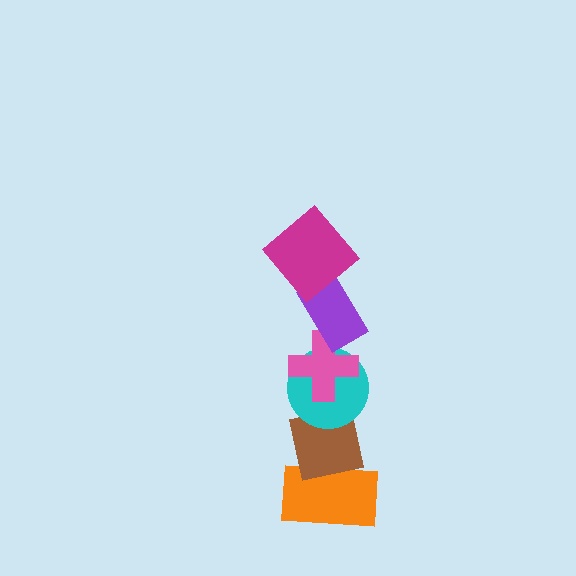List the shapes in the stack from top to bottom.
From top to bottom: the magenta diamond, the purple rectangle, the pink cross, the cyan circle, the brown square, the orange rectangle.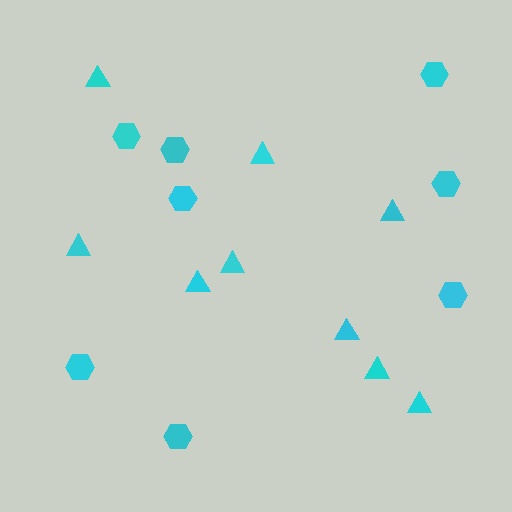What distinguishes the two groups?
There are 2 groups: one group of triangles (9) and one group of hexagons (8).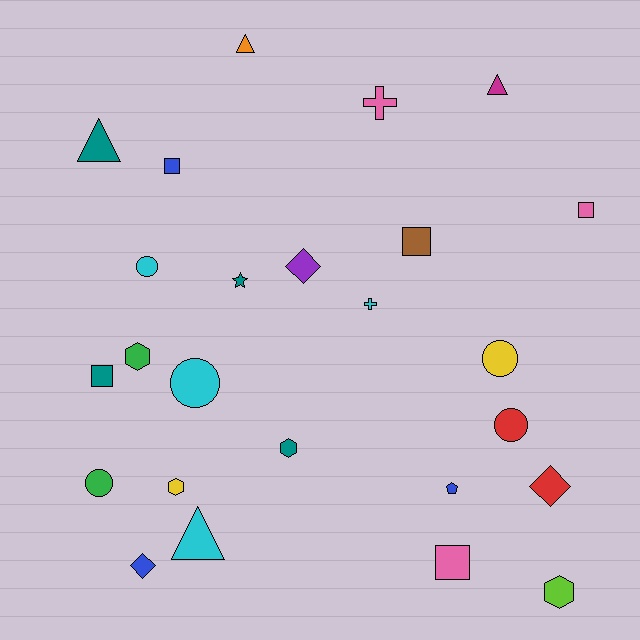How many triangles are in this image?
There are 4 triangles.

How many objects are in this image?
There are 25 objects.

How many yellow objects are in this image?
There are 2 yellow objects.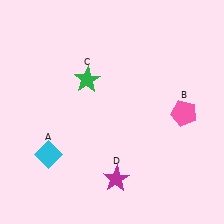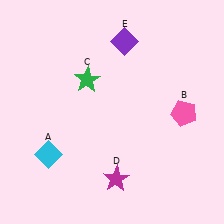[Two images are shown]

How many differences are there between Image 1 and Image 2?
There is 1 difference between the two images.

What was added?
A purple diamond (E) was added in Image 2.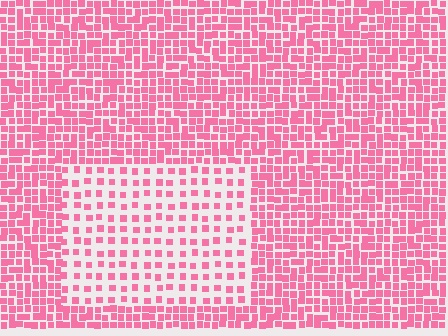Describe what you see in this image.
The image contains small pink elements arranged at two different densities. A rectangle-shaped region is visible where the elements are less densely packed than the surrounding area.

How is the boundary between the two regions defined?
The boundary is defined by a change in element density (approximately 2.3x ratio). All elements are the same color, size, and shape.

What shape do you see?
I see a rectangle.